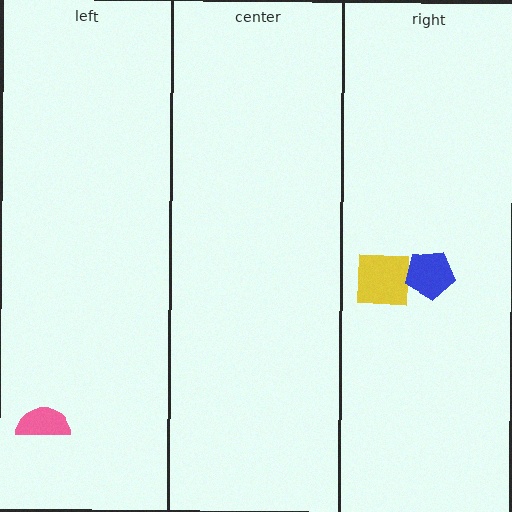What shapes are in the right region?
The yellow square, the blue pentagon.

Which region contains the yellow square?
The right region.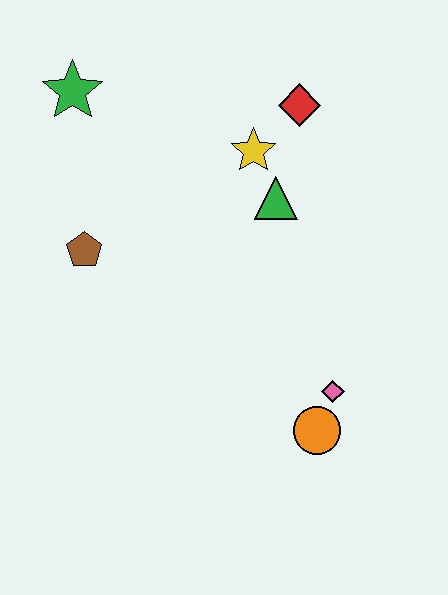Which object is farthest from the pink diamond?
The green star is farthest from the pink diamond.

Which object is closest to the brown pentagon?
The green star is closest to the brown pentagon.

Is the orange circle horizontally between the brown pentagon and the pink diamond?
Yes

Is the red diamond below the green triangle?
No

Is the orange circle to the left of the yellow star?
No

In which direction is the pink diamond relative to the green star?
The pink diamond is below the green star.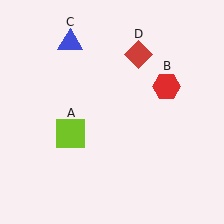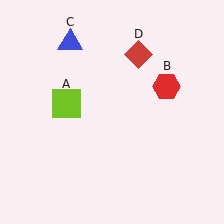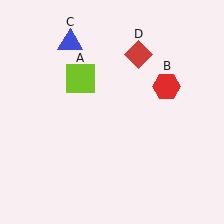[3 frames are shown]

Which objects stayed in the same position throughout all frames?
Red hexagon (object B) and blue triangle (object C) and red diamond (object D) remained stationary.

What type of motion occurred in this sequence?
The lime square (object A) rotated clockwise around the center of the scene.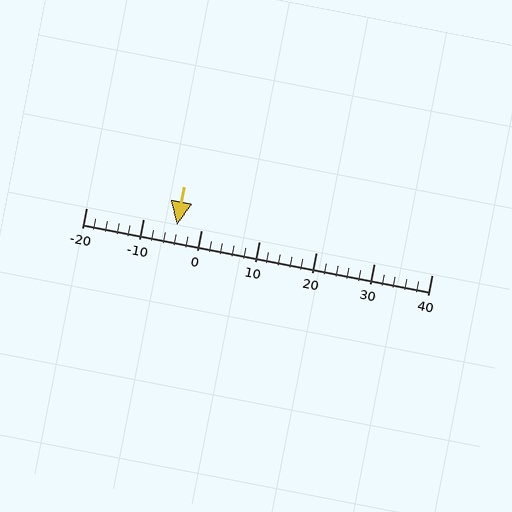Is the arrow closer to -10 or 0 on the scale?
The arrow is closer to 0.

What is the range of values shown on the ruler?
The ruler shows values from -20 to 40.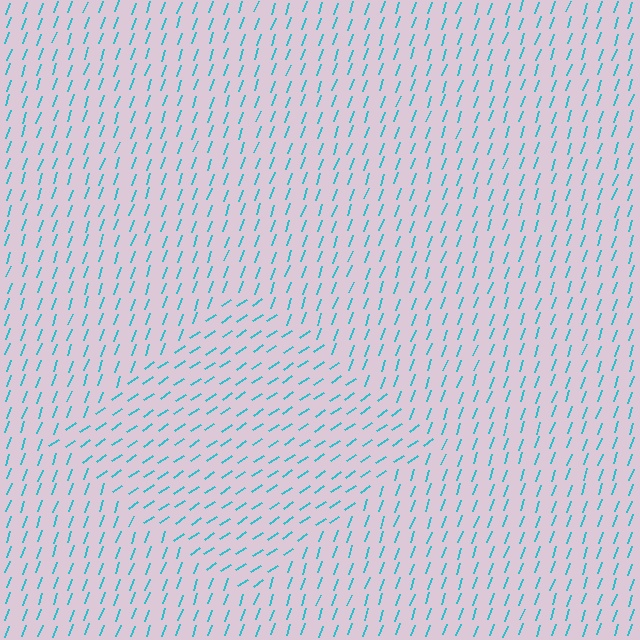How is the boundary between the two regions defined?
The boundary is defined purely by a change in line orientation (approximately 37 degrees difference). All lines are the same color and thickness.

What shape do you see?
I see a diamond.